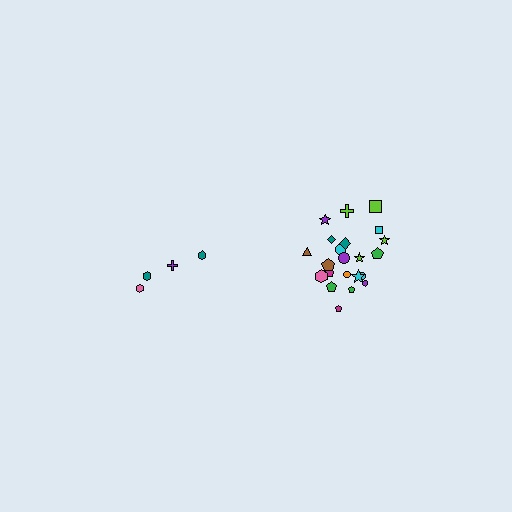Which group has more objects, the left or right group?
The right group.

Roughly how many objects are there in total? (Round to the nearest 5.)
Roughly 25 objects in total.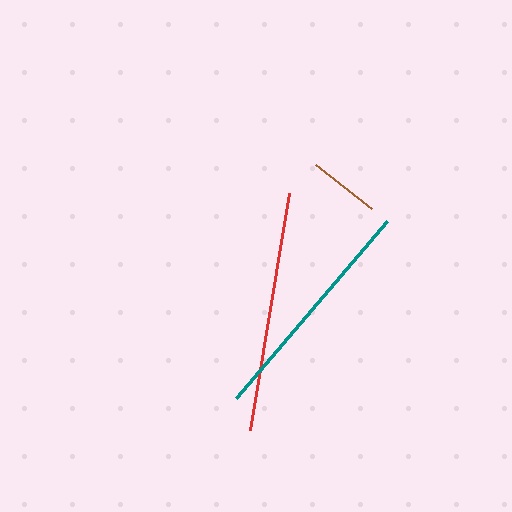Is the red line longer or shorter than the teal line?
The red line is longer than the teal line.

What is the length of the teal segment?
The teal segment is approximately 233 pixels long.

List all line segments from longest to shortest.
From longest to shortest: red, teal, brown.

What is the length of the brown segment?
The brown segment is approximately 72 pixels long.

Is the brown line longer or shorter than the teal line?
The teal line is longer than the brown line.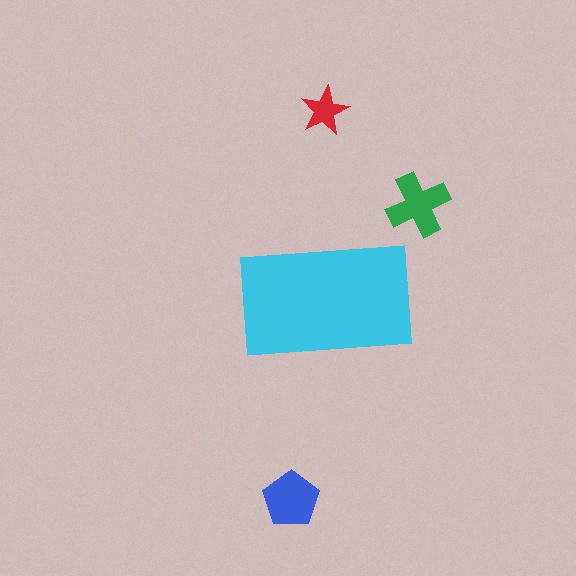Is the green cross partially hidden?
No, the green cross is fully visible.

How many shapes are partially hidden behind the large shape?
0 shapes are partially hidden.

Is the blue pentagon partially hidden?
No, the blue pentagon is fully visible.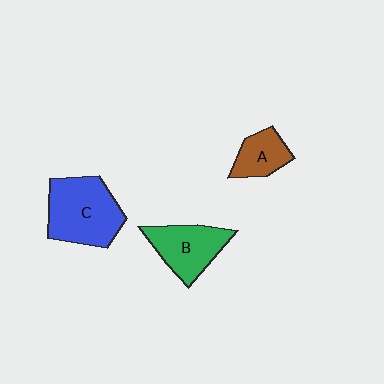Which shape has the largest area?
Shape C (blue).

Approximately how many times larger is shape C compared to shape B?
Approximately 1.4 times.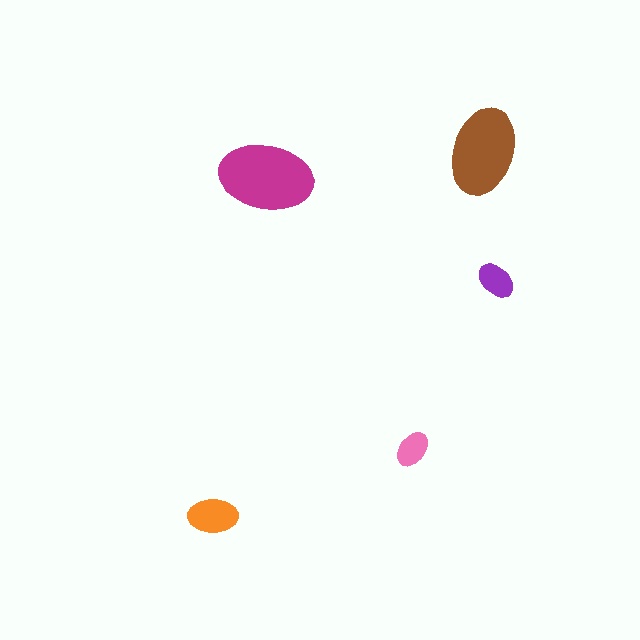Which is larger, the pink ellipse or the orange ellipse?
The orange one.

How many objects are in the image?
There are 5 objects in the image.